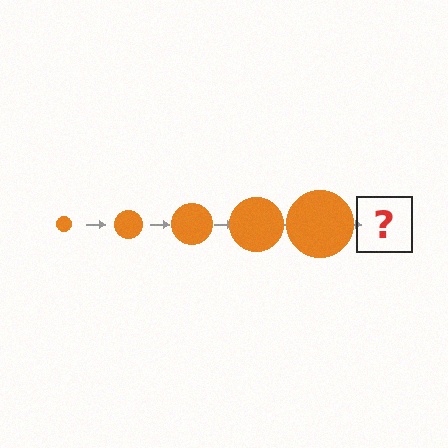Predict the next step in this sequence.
The next step is an orange circle, larger than the previous one.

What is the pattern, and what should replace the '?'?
The pattern is that the circle gets progressively larger each step. The '?' should be an orange circle, larger than the previous one.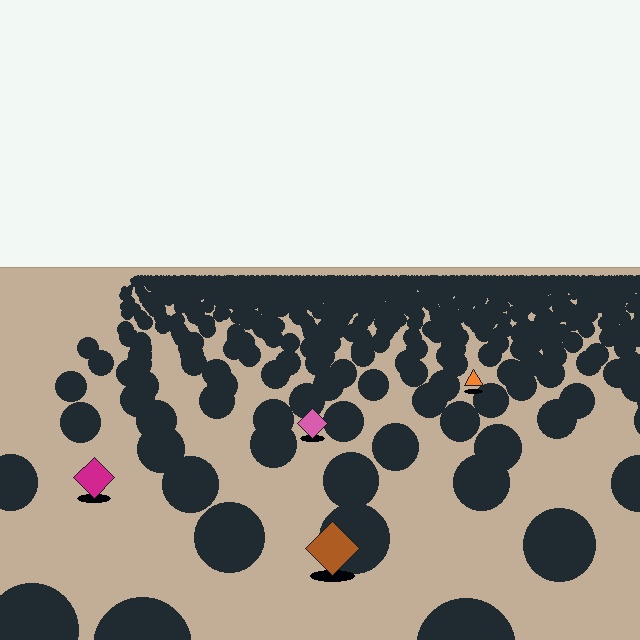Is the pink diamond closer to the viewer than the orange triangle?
Yes. The pink diamond is closer — you can tell from the texture gradient: the ground texture is coarser near it.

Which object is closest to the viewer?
The brown diamond is closest. The texture marks near it are larger and more spread out.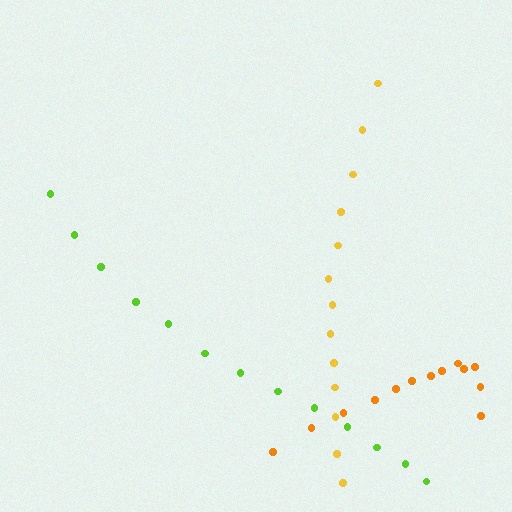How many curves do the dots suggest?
There are 3 distinct paths.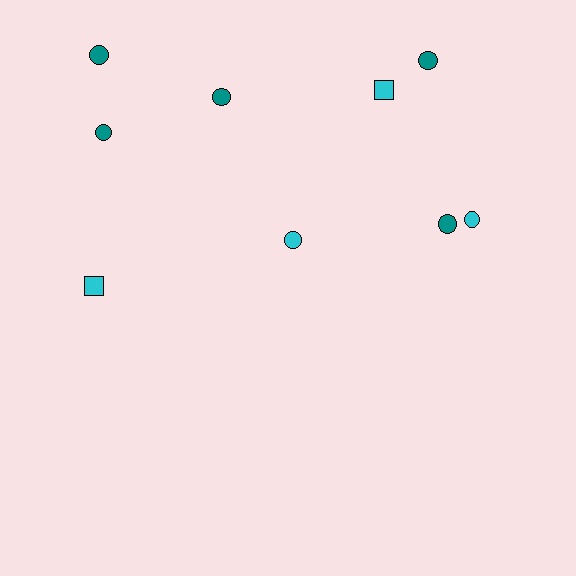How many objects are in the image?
There are 9 objects.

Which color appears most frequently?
Teal, with 5 objects.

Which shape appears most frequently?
Circle, with 7 objects.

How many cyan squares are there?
There are 2 cyan squares.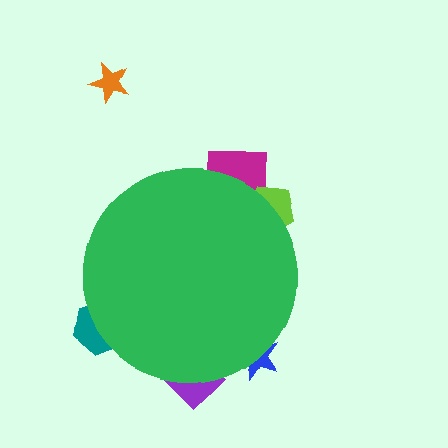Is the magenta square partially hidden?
Yes, the magenta square is partially hidden behind the green circle.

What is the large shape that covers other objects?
A green circle.